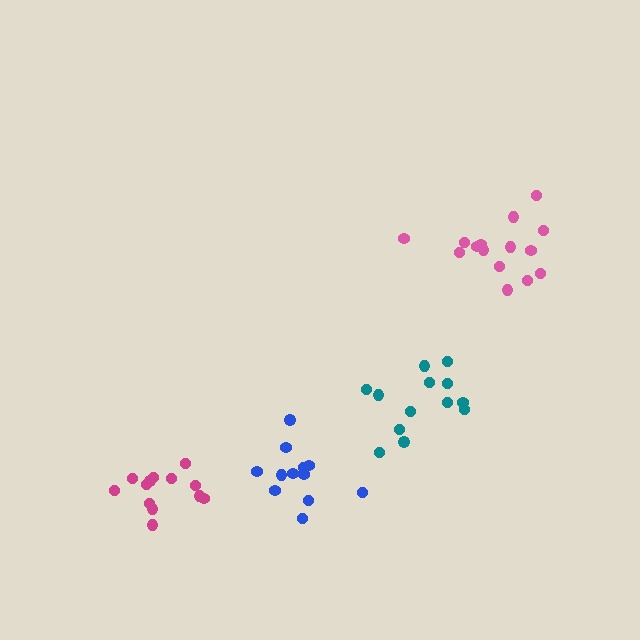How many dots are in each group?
Group 1: 12 dots, Group 2: 13 dots, Group 3: 13 dots, Group 4: 15 dots (53 total).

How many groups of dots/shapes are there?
There are 4 groups.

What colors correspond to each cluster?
The clusters are colored: blue, magenta, teal, pink.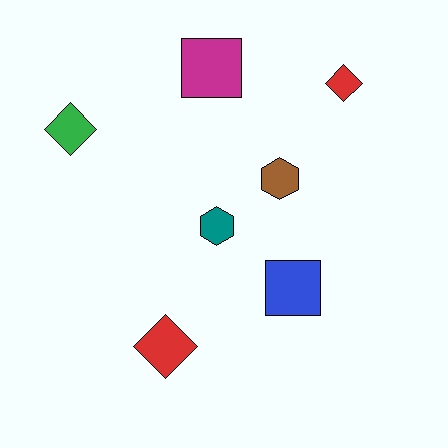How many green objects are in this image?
There is 1 green object.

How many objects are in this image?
There are 7 objects.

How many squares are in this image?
There are 2 squares.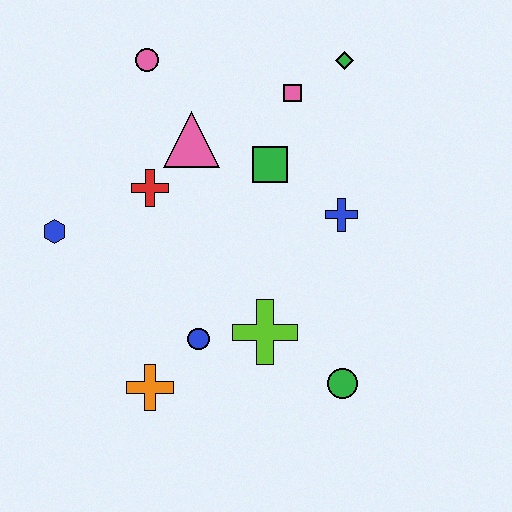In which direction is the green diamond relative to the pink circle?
The green diamond is to the right of the pink circle.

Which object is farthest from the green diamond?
The orange cross is farthest from the green diamond.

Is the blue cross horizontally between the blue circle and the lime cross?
No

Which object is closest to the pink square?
The green diamond is closest to the pink square.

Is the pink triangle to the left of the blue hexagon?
No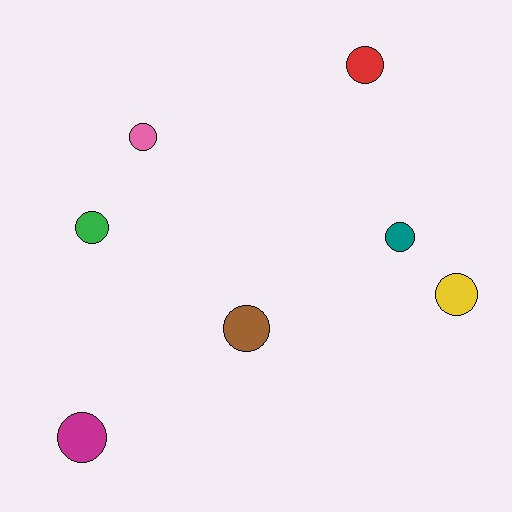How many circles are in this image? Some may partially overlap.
There are 7 circles.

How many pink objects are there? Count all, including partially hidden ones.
There is 1 pink object.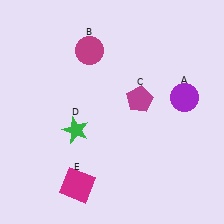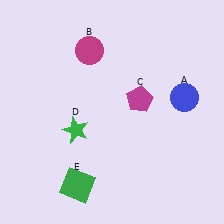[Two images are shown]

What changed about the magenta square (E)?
In Image 1, E is magenta. In Image 2, it changed to green.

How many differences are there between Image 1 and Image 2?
There are 2 differences between the two images.